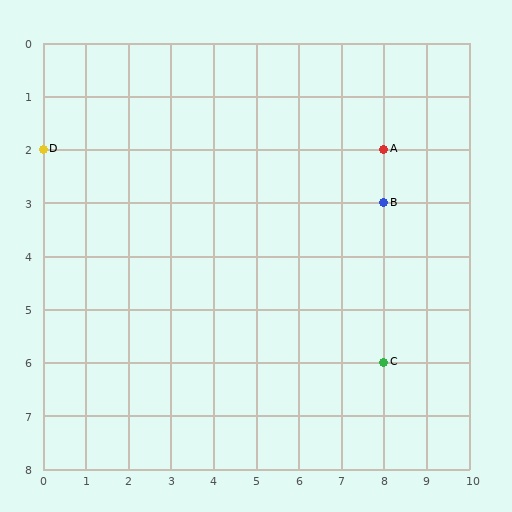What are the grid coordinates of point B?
Point B is at grid coordinates (8, 3).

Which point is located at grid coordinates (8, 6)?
Point C is at (8, 6).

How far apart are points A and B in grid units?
Points A and B are 1 row apart.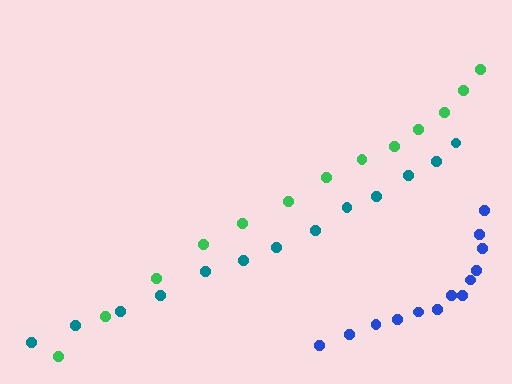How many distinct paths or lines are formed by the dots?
There are 3 distinct paths.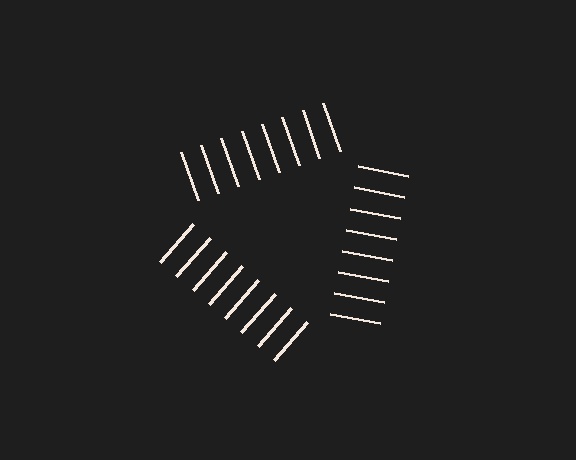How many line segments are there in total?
24 — 8 along each of the 3 edges.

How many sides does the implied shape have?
3 sides — the line-ends trace a triangle.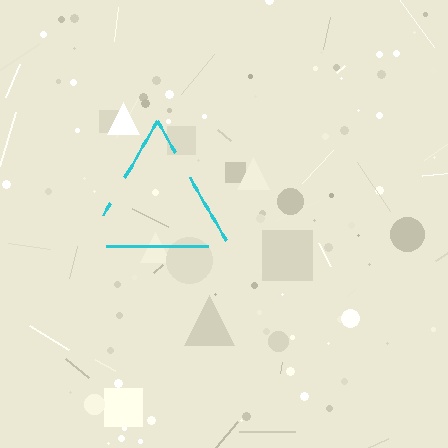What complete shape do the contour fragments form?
The contour fragments form a triangle.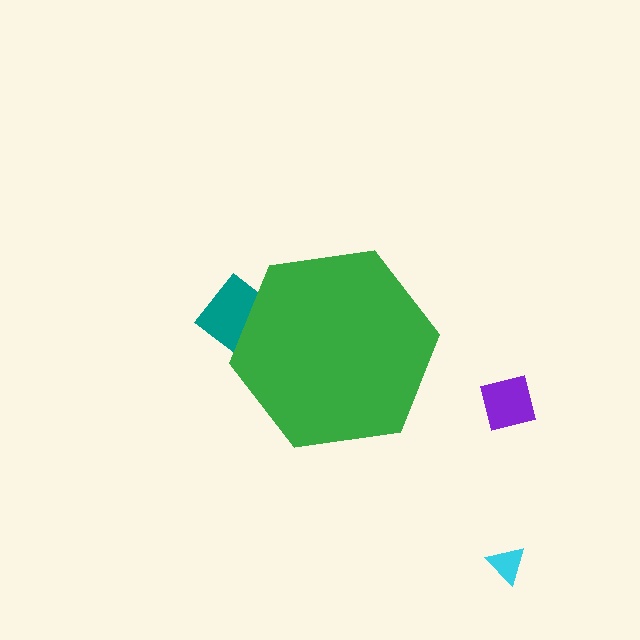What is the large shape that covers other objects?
A green hexagon.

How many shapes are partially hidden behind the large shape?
1 shape is partially hidden.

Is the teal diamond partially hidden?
Yes, the teal diamond is partially hidden behind the green hexagon.